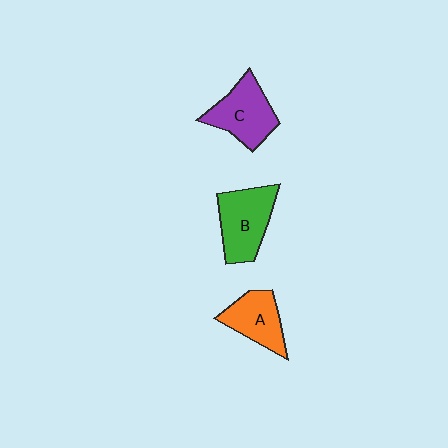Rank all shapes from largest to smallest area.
From largest to smallest: B (green), C (purple), A (orange).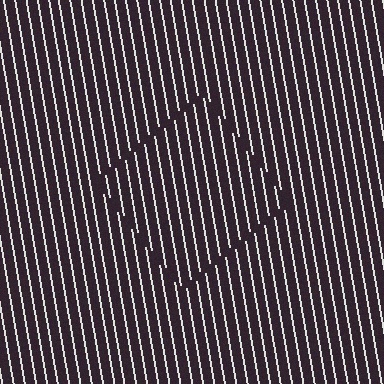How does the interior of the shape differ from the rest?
The interior of the shape contains the same grating, shifted by half a period — the contour is defined by the phase discontinuity where line-ends from the inner and outer gratings abut.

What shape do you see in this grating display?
An illusory square. The interior of the shape contains the same grating, shifted by half a period — the contour is defined by the phase discontinuity where line-ends from the inner and outer gratings abut.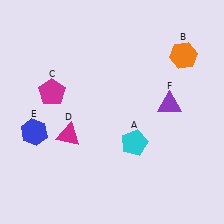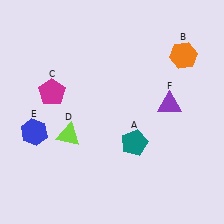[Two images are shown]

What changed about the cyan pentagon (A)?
In Image 1, A is cyan. In Image 2, it changed to teal.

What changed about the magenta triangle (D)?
In Image 1, D is magenta. In Image 2, it changed to lime.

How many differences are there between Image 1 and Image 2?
There are 2 differences between the two images.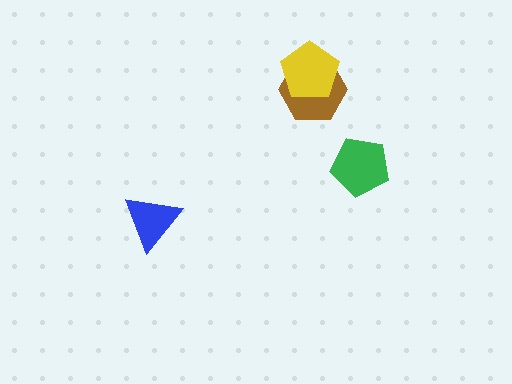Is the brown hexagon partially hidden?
Yes, it is partially covered by another shape.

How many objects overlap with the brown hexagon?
1 object overlaps with the brown hexagon.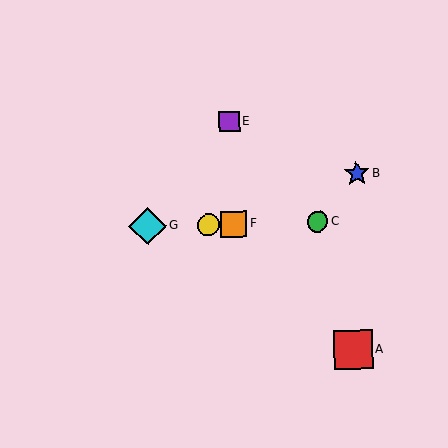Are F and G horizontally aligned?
Yes, both are at y≈224.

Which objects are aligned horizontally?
Objects C, D, F, G are aligned horizontally.